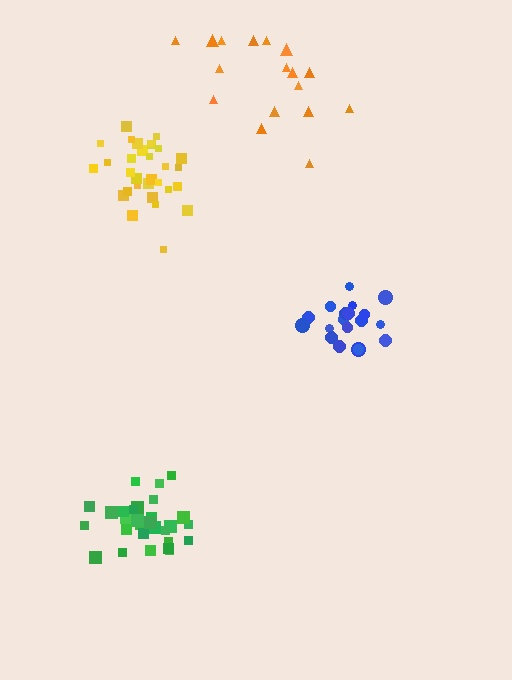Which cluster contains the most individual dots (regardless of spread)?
Yellow (31).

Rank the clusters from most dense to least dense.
yellow, green, blue, orange.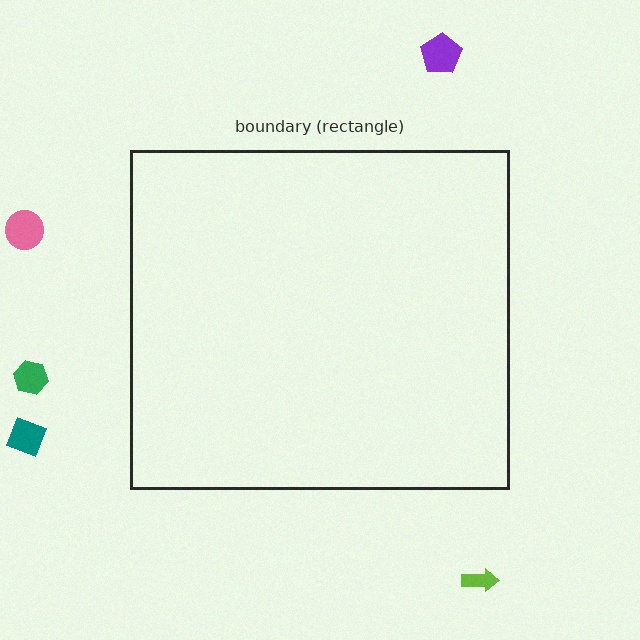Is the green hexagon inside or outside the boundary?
Outside.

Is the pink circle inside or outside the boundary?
Outside.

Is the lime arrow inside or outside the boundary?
Outside.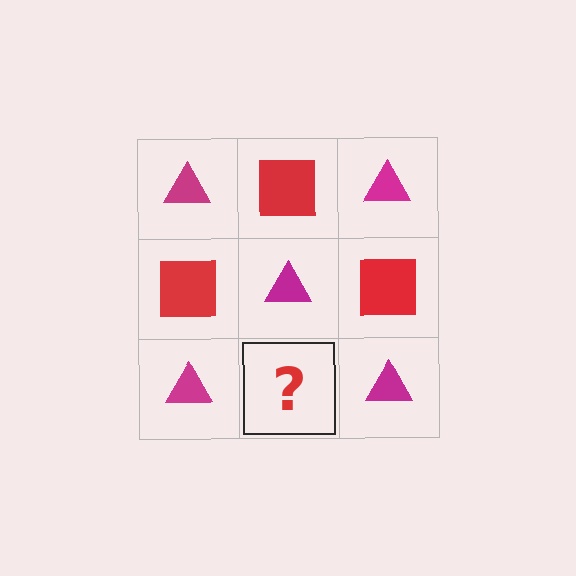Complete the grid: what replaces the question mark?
The question mark should be replaced with a red square.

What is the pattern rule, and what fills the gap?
The rule is that it alternates magenta triangle and red square in a checkerboard pattern. The gap should be filled with a red square.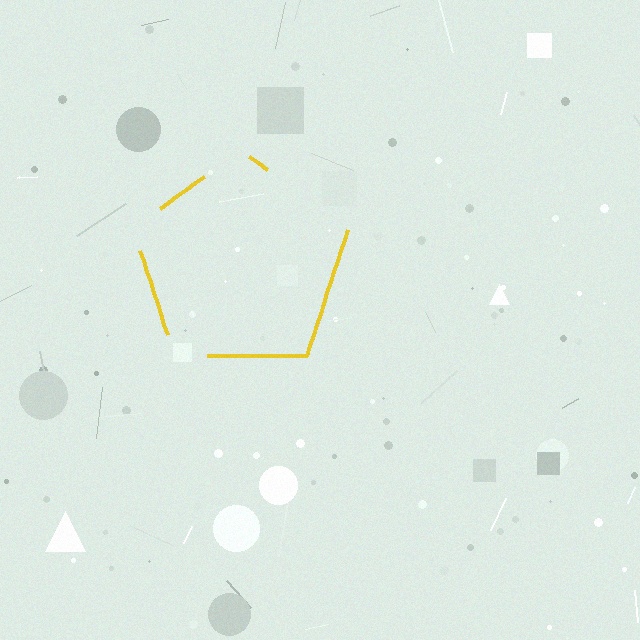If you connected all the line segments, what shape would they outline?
They would outline a pentagon.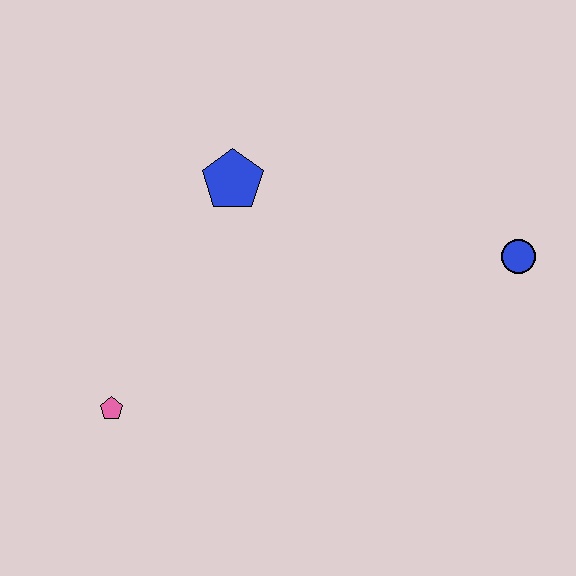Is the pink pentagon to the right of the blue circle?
No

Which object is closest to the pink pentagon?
The blue pentagon is closest to the pink pentagon.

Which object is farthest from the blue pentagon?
The blue circle is farthest from the blue pentagon.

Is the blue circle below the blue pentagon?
Yes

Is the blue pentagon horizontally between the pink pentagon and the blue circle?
Yes